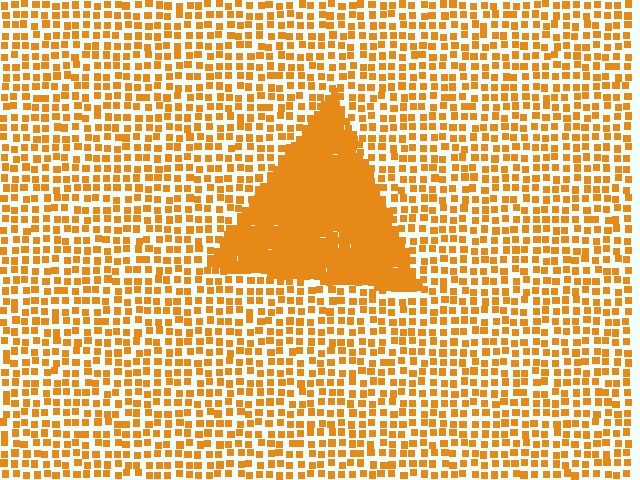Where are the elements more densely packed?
The elements are more densely packed inside the triangle boundary.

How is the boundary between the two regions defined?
The boundary is defined by a change in element density (approximately 3.0x ratio). All elements are the same color, size, and shape.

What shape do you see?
I see a triangle.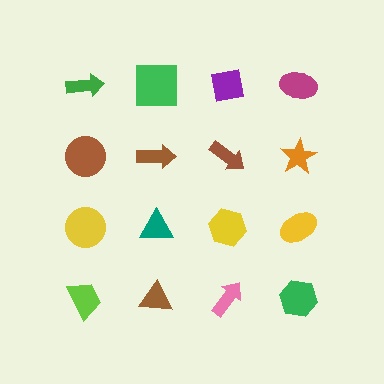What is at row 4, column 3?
A pink arrow.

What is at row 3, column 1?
A yellow circle.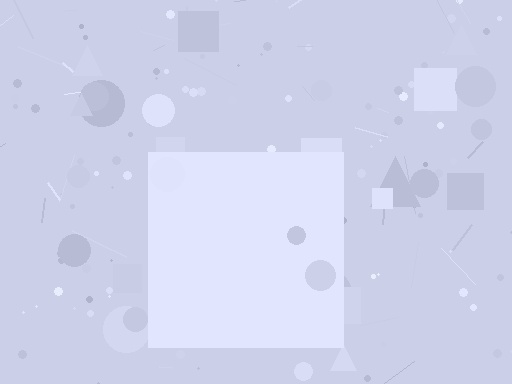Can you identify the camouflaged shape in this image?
The camouflaged shape is a square.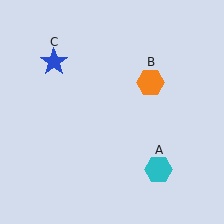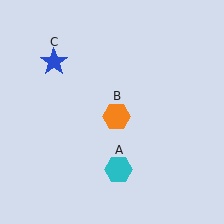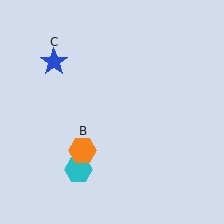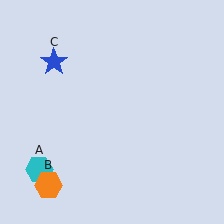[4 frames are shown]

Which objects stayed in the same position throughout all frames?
Blue star (object C) remained stationary.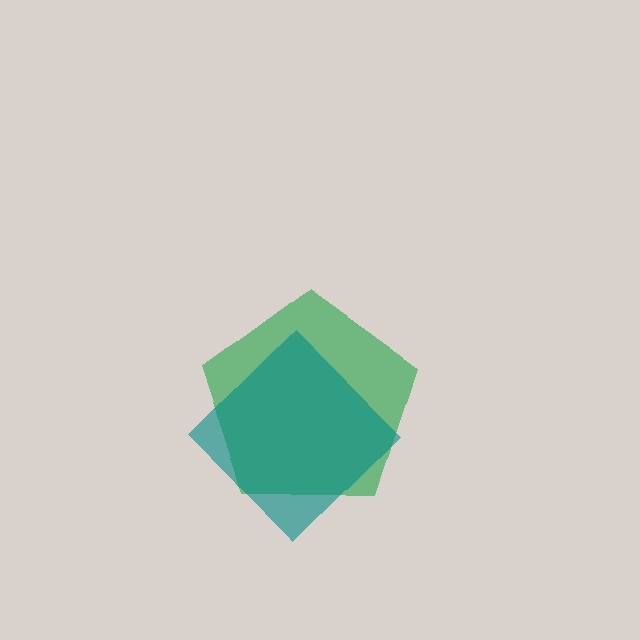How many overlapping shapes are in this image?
There are 2 overlapping shapes in the image.